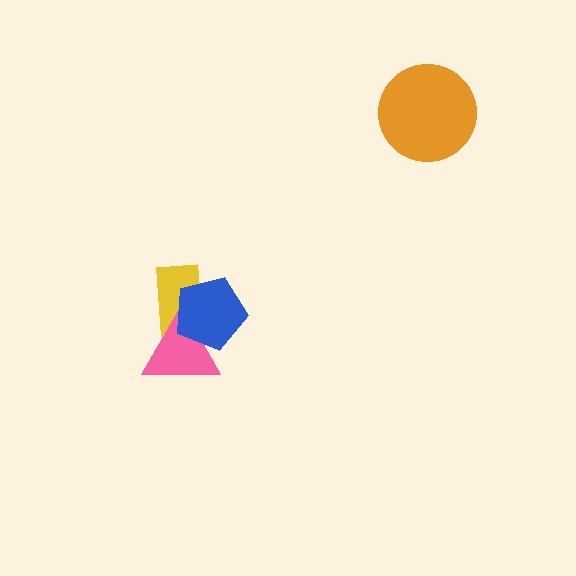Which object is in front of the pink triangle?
The blue pentagon is in front of the pink triangle.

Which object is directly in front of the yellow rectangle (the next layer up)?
The pink triangle is directly in front of the yellow rectangle.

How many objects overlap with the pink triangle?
2 objects overlap with the pink triangle.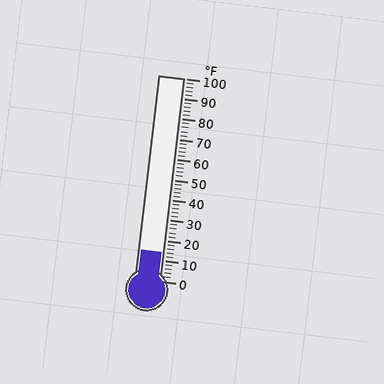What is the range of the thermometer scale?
The thermometer scale ranges from 0°F to 100°F.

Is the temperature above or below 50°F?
The temperature is below 50°F.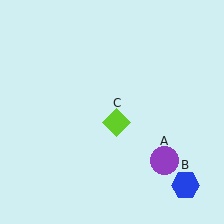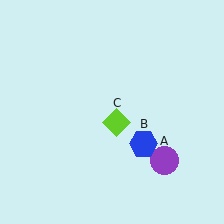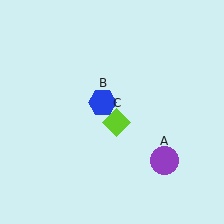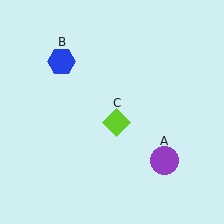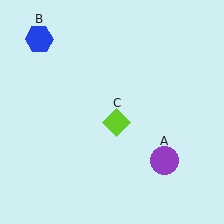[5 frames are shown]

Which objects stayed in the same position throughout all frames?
Purple circle (object A) and lime diamond (object C) remained stationary.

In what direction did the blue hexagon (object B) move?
The blue hexagon (object B) moved up and to the left.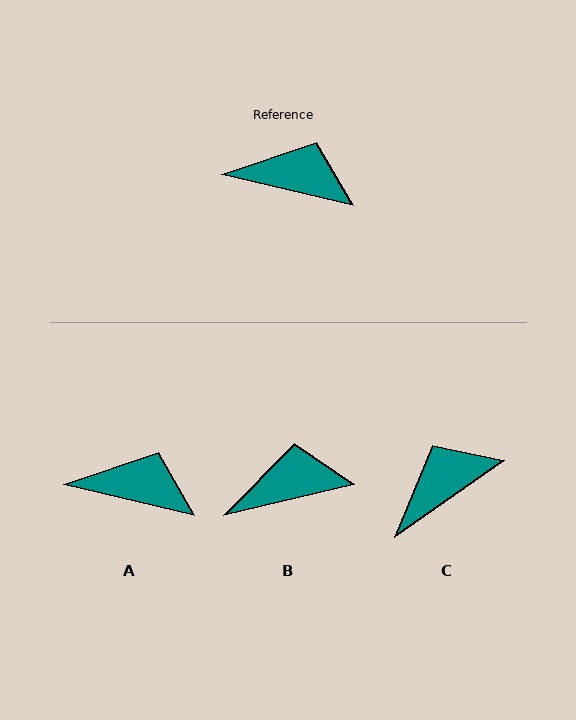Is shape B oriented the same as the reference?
No, it is off by about 26 degrees.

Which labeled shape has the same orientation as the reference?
A.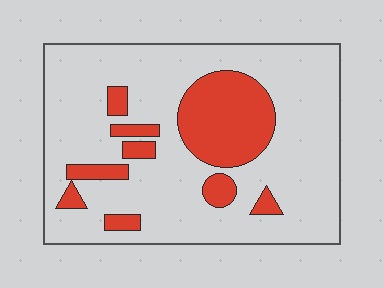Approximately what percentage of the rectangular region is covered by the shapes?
Approximately 20%.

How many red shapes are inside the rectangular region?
9.